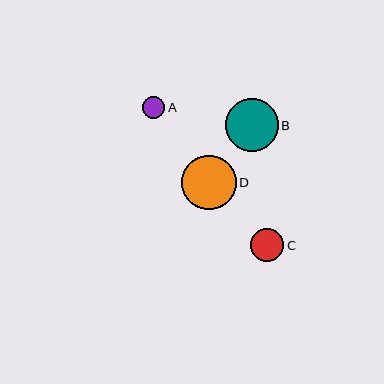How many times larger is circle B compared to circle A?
Circle B is approximately 2.4 times the size of circle A.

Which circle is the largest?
Circle D is the largest with a size of approximately 54 pixels.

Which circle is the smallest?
Circle A is the smallest with a size of approximately 22 pixels.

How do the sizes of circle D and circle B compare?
Circle D and circle B are approximately the same size.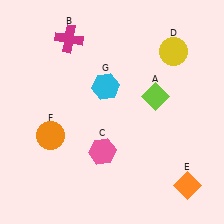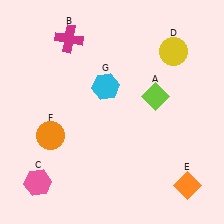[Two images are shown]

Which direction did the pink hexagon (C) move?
The pink hexagon (C) moved left.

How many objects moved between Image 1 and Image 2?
1 object moved between the two images.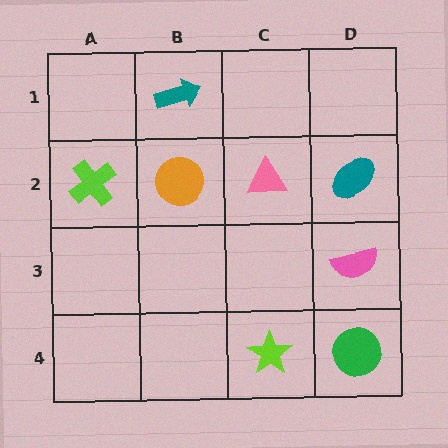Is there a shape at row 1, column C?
No, that cell is empty.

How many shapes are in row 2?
4 shapes.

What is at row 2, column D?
A teal ellipse.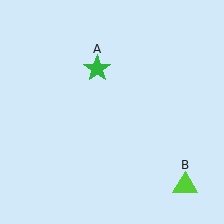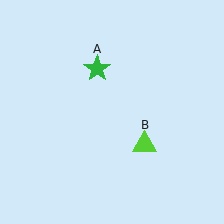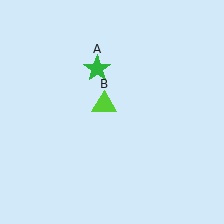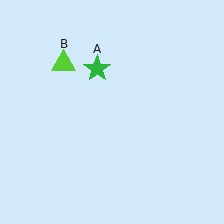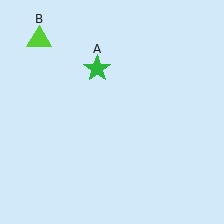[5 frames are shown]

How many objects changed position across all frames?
1 object changed position: lime triangle (object B).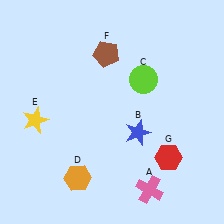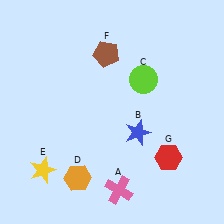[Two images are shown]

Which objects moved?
The objects that moved are: the pink cross (A), the yellow star (E).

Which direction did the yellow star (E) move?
The yellow star (E) moved down.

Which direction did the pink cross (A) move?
The pink cross (A) moved left.